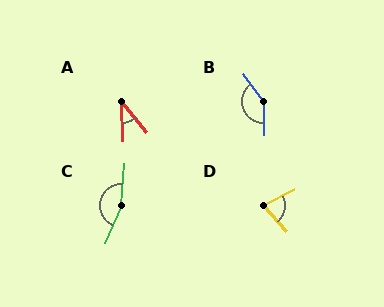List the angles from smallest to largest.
A (39°), D (74°), B (145°), C (161°).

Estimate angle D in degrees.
Approximately 74 degrees.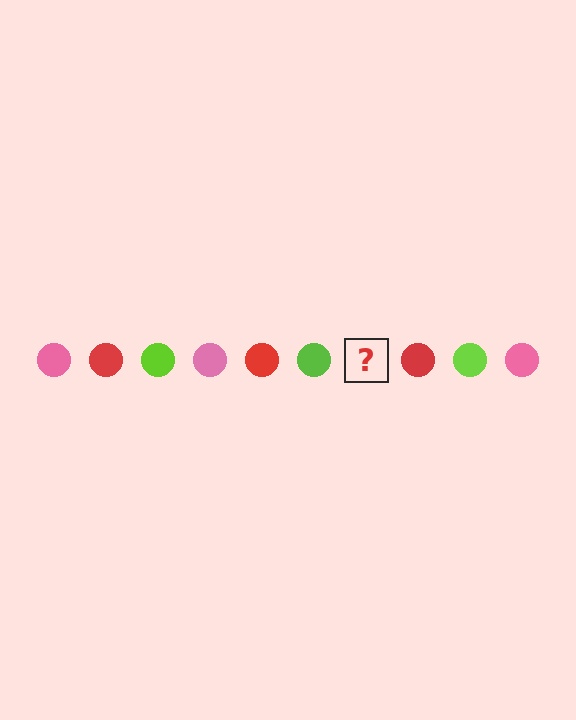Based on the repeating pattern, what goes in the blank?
The blank should be a pink circle.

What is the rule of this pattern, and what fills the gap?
The rule is that the pattern cycles through pink, red, lime circles. The gap should be filled with a pink circle.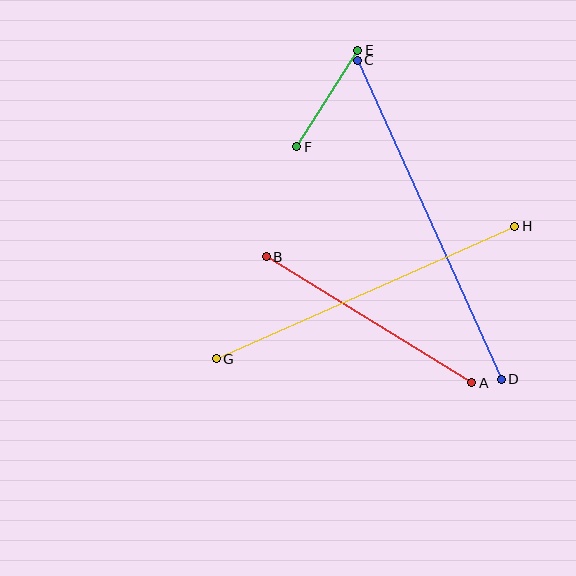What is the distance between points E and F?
The distance is approximately 114 pixels.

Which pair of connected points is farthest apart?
Points C and D are farthest apart.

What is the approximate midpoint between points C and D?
The midpoint is at approximately (429, 220) pixels.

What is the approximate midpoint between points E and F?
The midpoint is at approximately (327, 99) pixels.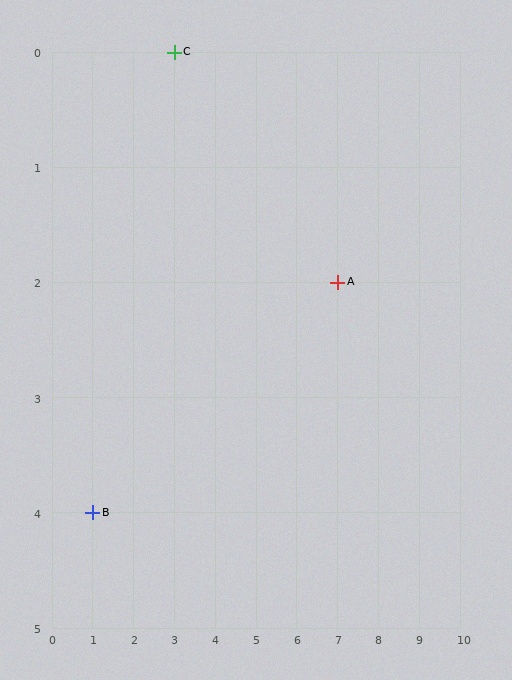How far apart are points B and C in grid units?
Points B and C are 2 columns and 4 rows apart (about 4.5 grid units diagonally).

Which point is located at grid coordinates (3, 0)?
Point C is at (3, 0).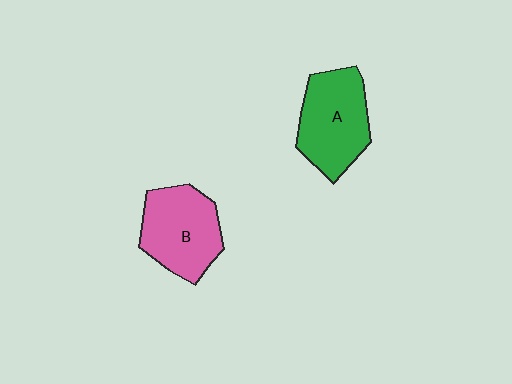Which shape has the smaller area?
Shape B (pink).